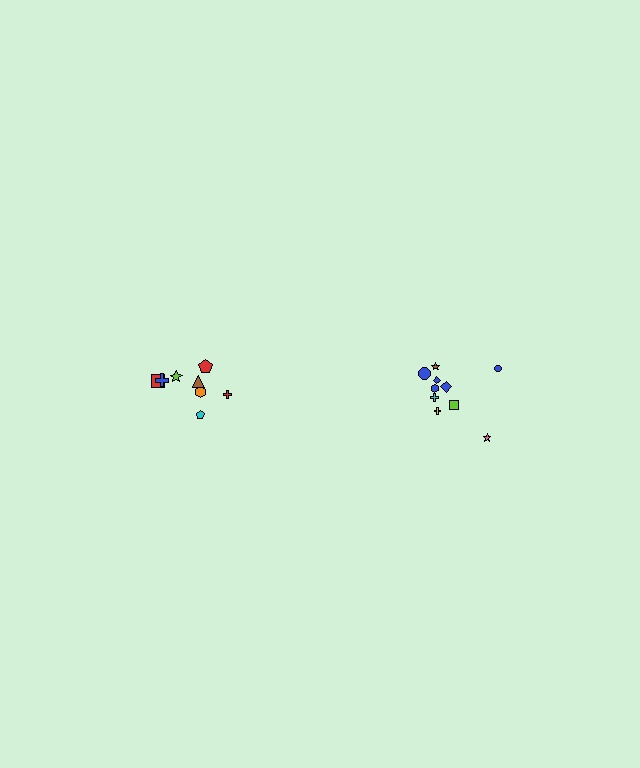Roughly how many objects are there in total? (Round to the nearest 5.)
Roughly 20 objects in total.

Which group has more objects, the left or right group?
The right group.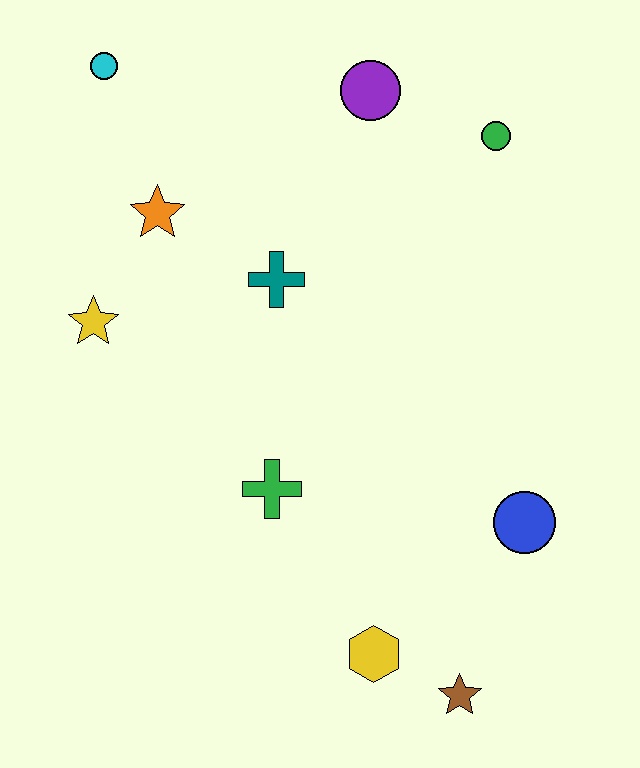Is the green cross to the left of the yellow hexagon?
Yes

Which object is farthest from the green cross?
The cyan circle is farthest from the green cross.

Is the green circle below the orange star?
No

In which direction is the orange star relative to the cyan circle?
The orange star is below the cyan circle.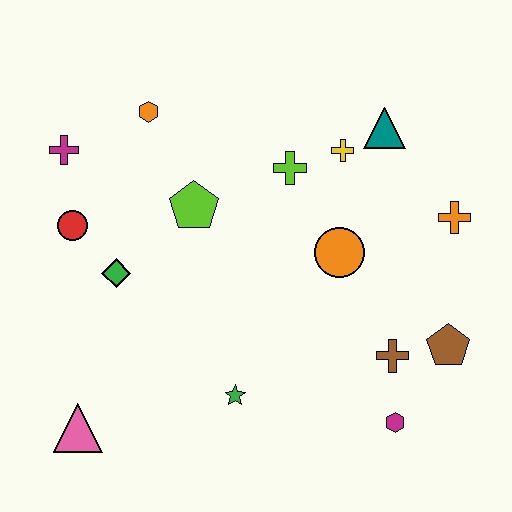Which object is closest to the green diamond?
The red circle is closest to the green diamond.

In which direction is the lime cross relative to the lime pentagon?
The lime cross is to the right of the lime pentagon.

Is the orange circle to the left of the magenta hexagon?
Yes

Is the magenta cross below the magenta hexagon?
No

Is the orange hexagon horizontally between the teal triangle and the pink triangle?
Yes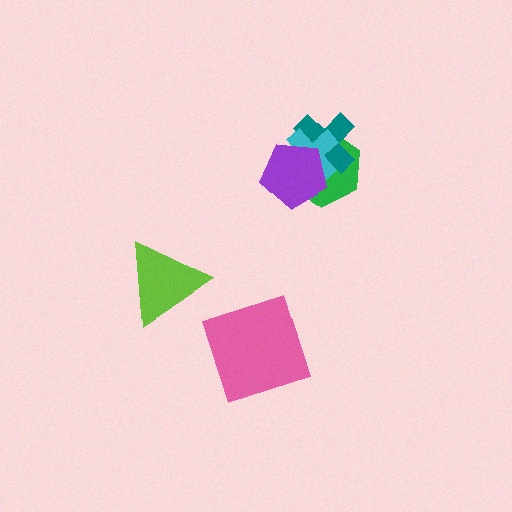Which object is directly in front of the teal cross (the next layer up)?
The cyan cross is directly in front of the teal cross.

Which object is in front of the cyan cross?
The purple pentagon is in front of the cyan cross.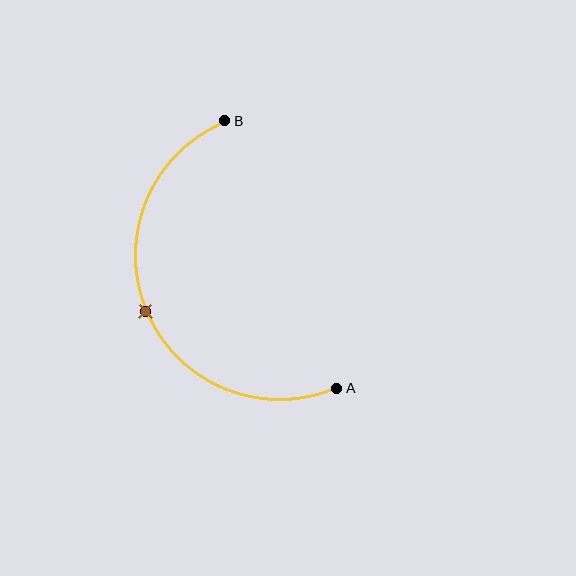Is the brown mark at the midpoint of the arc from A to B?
Yes. The brown mark lies on the arc at equal arc-length from both A and B — it is the arc midpoint.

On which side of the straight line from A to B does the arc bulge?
The arc bulges to the left of the straight line connecting A and B.